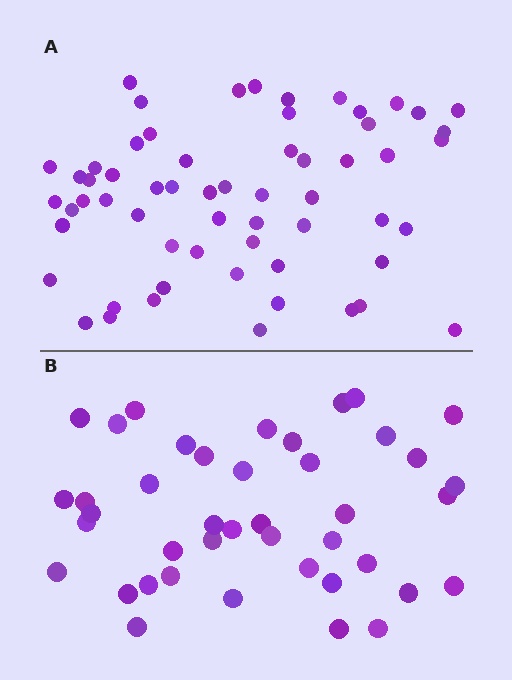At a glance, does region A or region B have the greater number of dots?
Region A (the top region) has more dots.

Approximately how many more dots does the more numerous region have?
Region A has approximately 20 more dots than region B.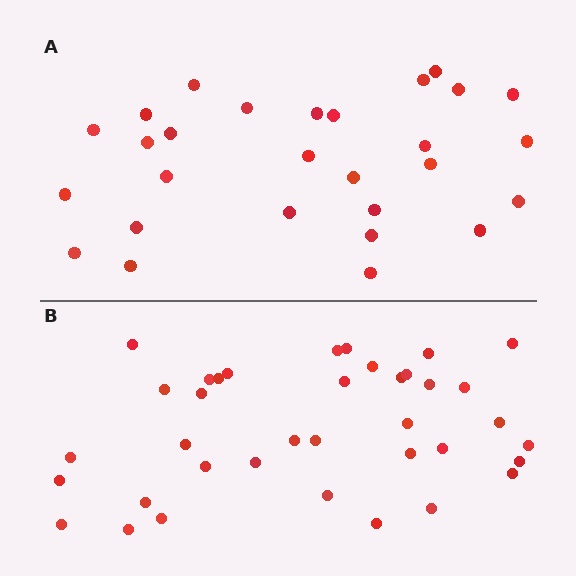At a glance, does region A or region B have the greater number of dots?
Region B (the bottom region) has more dots.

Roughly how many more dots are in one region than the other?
Region B has roughly 8 or so more dots than region A.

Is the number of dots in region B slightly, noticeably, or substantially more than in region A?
Region B has noticeably more, but not dramatically so. The ratio is roughly 1.3 to 1.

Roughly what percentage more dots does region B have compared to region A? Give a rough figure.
About 30% more.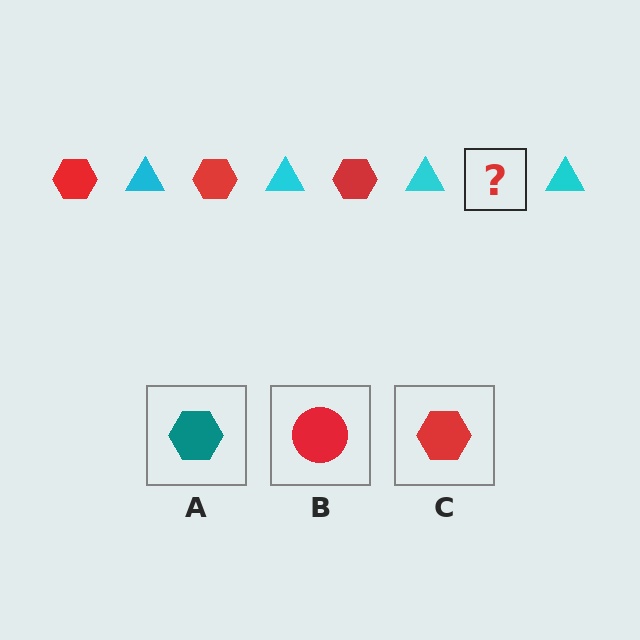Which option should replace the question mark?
Option C.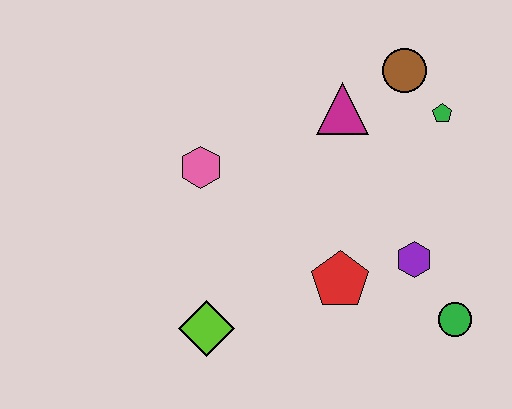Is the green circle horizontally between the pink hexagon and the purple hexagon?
No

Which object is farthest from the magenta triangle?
The lime diamond is farthest from the magenta triangle.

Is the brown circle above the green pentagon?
Yes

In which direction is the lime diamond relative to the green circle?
The lime diamond is to the left of the green circle.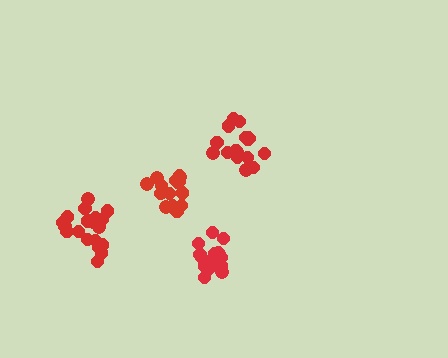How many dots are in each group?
Group 1: 18 dots, Group 2: 17 dots, Group 3: 20 dots, Group 4: 16 dots (71 total).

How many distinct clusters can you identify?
There are 4 distinct clusters.